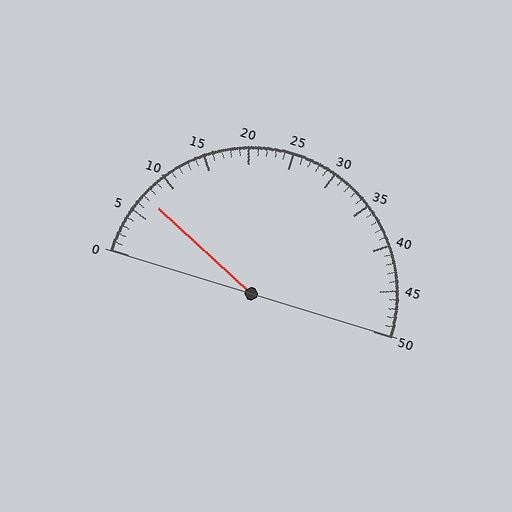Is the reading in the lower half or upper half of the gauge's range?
The reading is in the lower half of the range (0 to 50).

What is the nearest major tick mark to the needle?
The nearest major tick mark is 5.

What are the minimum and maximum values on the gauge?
The gauge ranges from 0 to 50.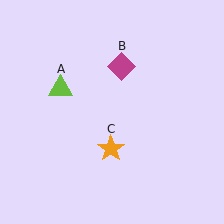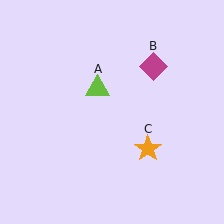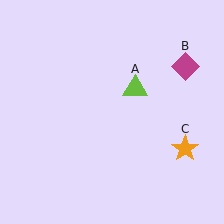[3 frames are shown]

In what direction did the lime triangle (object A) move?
The lime triangle (object A) moved right.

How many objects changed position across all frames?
3 objects changed position: lime triangle (object A), magenta diamond (object B), orange star (object C).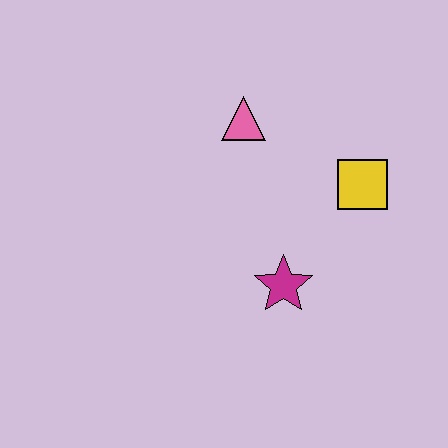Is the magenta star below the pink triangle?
Yes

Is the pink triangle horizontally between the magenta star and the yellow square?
No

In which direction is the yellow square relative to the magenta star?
The yellow square is above the magenta star.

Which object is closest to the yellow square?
The magenta star is closest to the yellow square.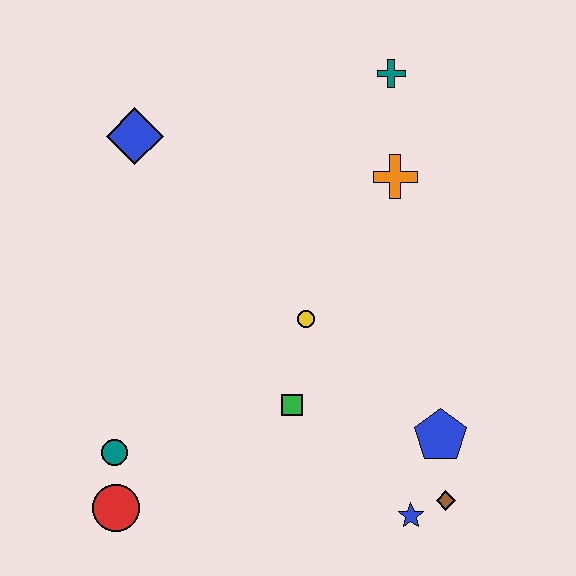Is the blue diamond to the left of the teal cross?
Yes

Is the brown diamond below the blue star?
No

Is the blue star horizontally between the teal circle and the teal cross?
No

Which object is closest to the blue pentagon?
The brown diamond is closest to the blue pentagon.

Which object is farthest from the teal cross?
The red circle is farthest from the teal cross.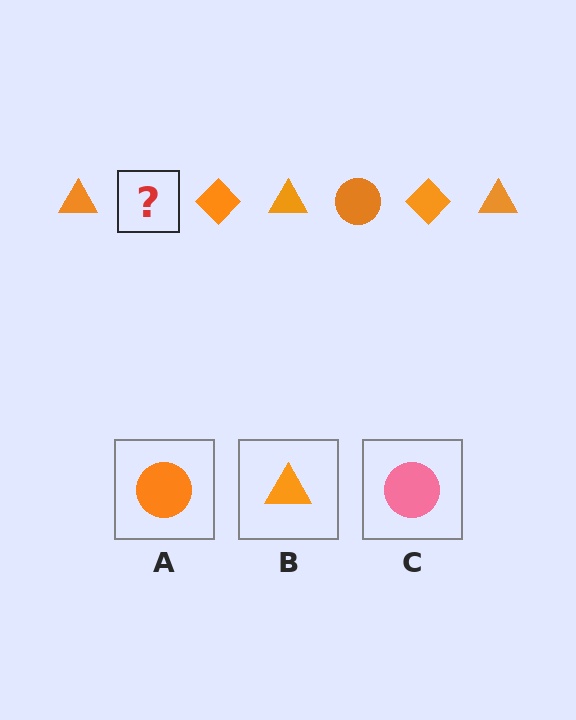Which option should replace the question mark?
Option A.